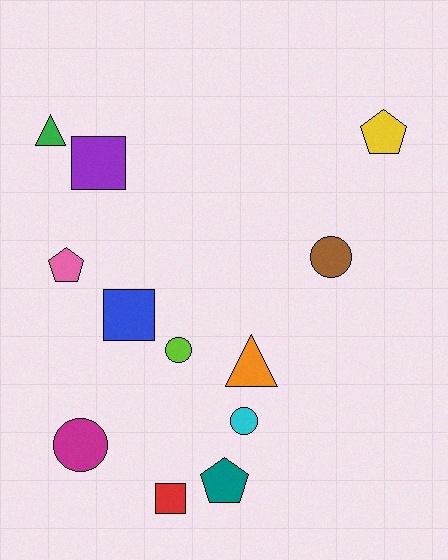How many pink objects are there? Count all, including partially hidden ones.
There is 1 pink object.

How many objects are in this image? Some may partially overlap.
There are 12 objects.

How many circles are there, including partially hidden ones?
There are 4 circles.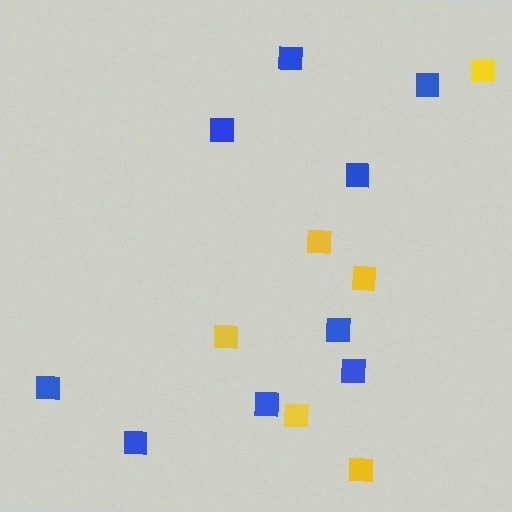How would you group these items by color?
There are 2 groups: one group of blue squares (9) and one group of yellow squares (6).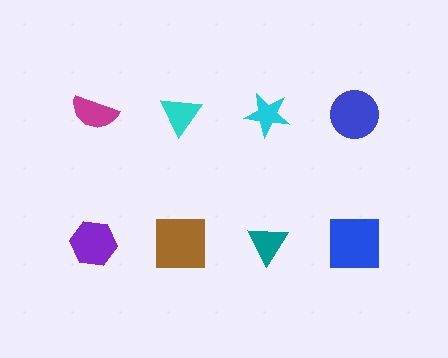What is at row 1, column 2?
A cyan triangle.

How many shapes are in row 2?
4 shapes.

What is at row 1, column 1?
A magenta semicircle.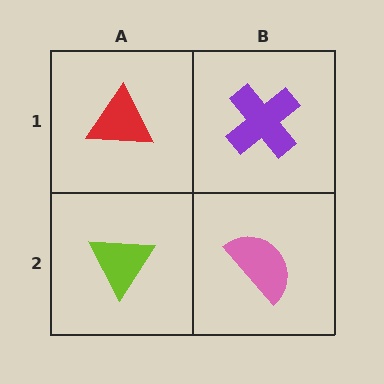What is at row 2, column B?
A pink semicircle.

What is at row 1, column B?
A purple cross.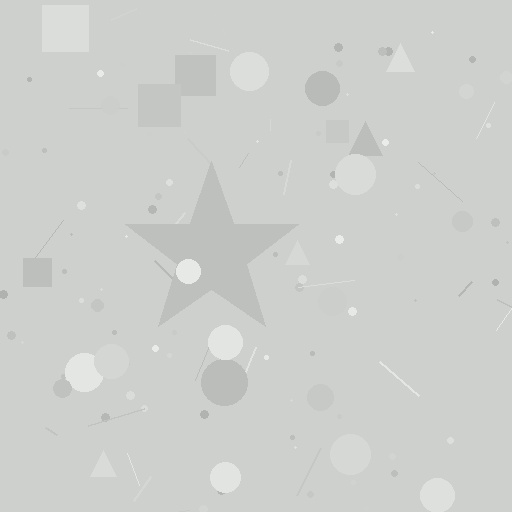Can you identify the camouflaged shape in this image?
The camouflaged shape is a star.